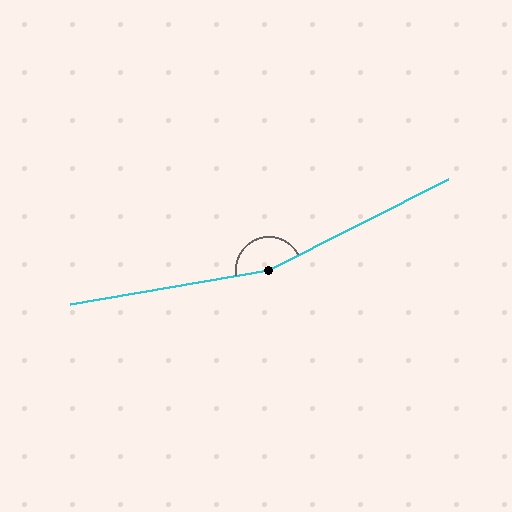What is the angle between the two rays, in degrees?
Approximately 163 degrees.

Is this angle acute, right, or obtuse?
It is obtuse.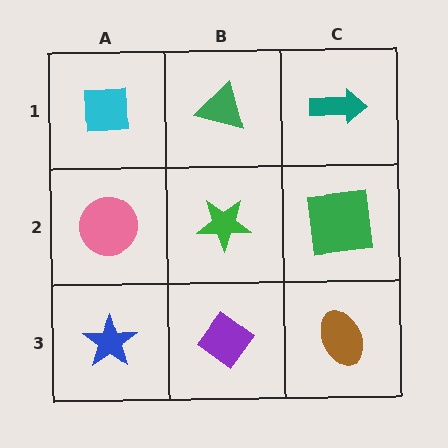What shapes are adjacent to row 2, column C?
A teal arrow (row 1, column C), a brown ellipse (row 3, column C), a green star (row 2, column B).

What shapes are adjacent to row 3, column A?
A pink circle (row 2, column A), a purple diamond (row 3, column B).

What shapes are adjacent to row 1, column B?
A green star (row 2, column B), a cyan square (row 1, column A), a teal arrow (row 1, column C).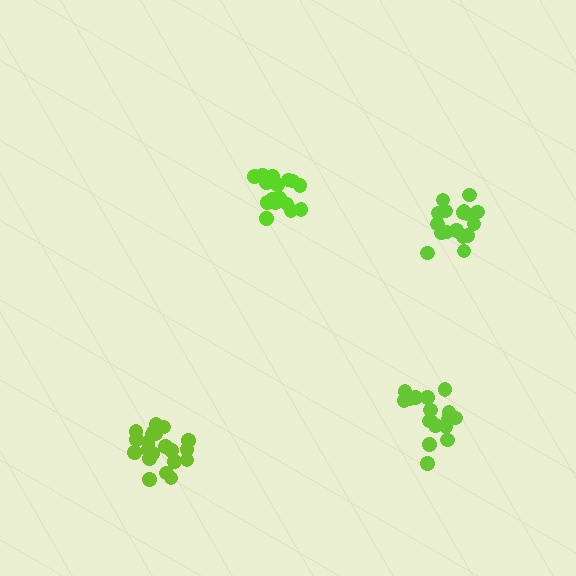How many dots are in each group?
Group 1: 19 dots, Group 2: 21 dots, Group 3: 17 dots, Group 4: 17 dots (74 total).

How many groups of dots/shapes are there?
There are 4 groups.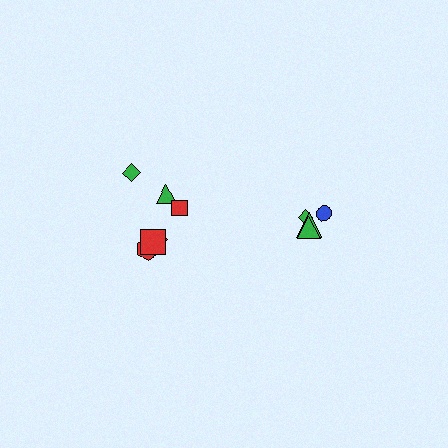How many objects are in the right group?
There are 4 objects.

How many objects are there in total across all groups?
There are 10 objects.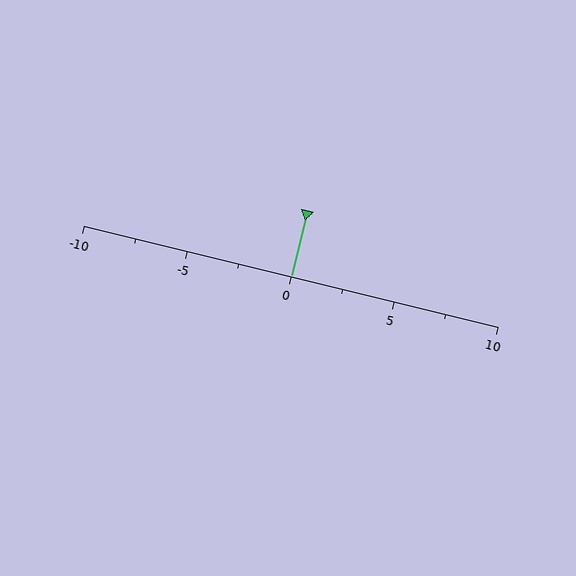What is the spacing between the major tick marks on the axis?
The major ticks are spaced 5 apart.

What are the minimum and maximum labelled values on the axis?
The axis runs from -10 to 10.